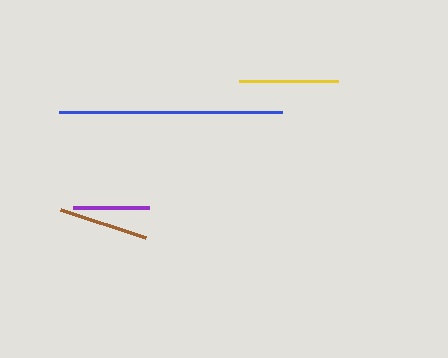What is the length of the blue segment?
The blue segment is approximately 223 pixels long.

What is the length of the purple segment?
The purple segment is approximately 76 pixels long.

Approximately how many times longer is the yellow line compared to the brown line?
The yellow line is approximately 1.1 times the length of the brown line.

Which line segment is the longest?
The blue line is the longest at approximately 223 pixels.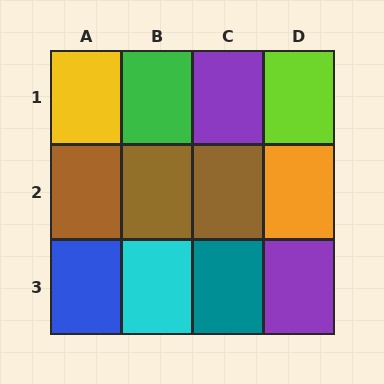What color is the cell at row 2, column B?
Brown.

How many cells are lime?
1 cell is lime.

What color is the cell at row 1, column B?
Green.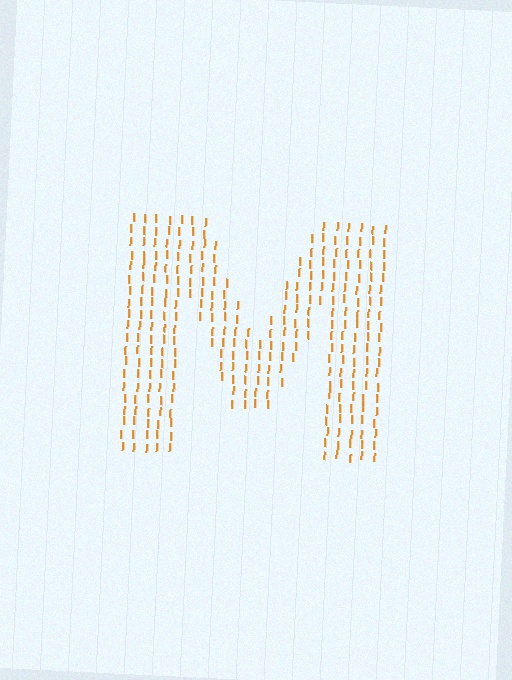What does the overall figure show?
The overall figure shows the letter M.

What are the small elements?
The small elements are letter I's.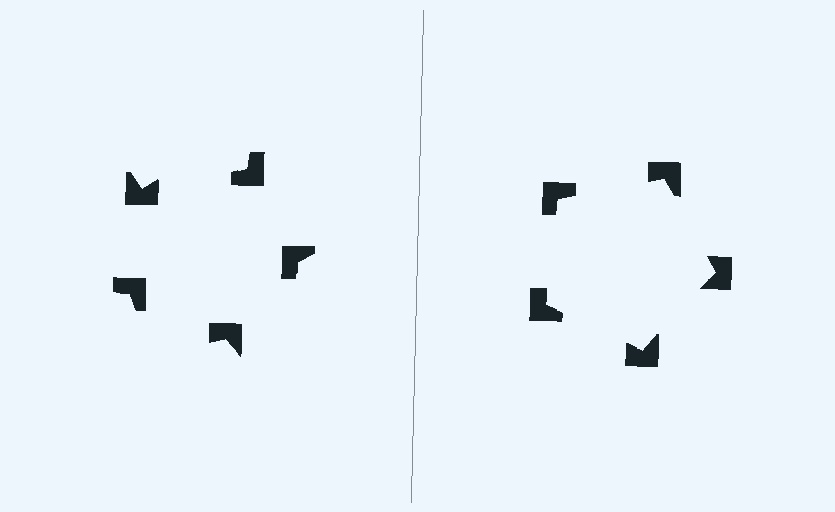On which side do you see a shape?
An illusory pentagon appears on the right side. On the left side the wedge cuts are rotated, so no coherent shape forms.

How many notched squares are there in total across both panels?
10 — 5 on each side.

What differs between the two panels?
The notched squares are positioned identically on both sides; only the wedge orientations differ. On the right they align to a pentagon; on the left they are misaligned.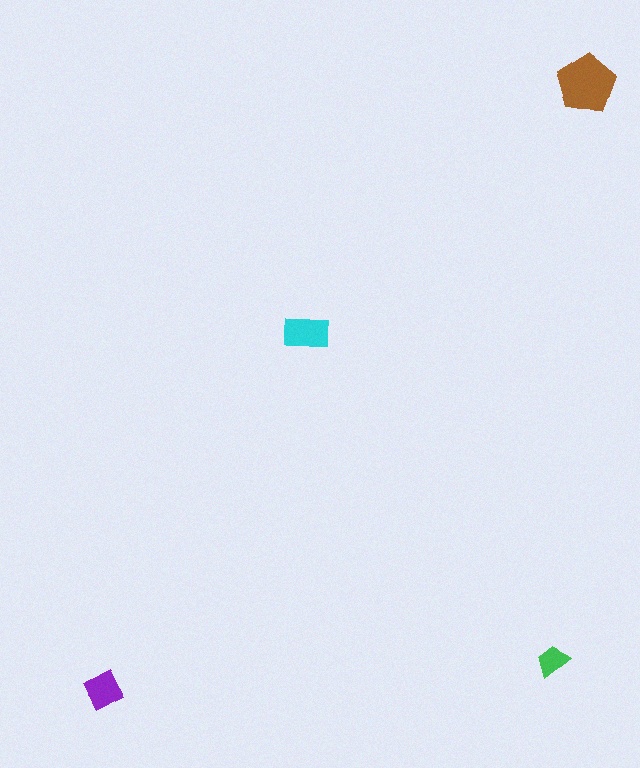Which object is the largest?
The brown pentagon.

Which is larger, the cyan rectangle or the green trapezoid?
The cyan rectangle.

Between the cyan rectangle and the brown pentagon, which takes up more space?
The brown pentagon.